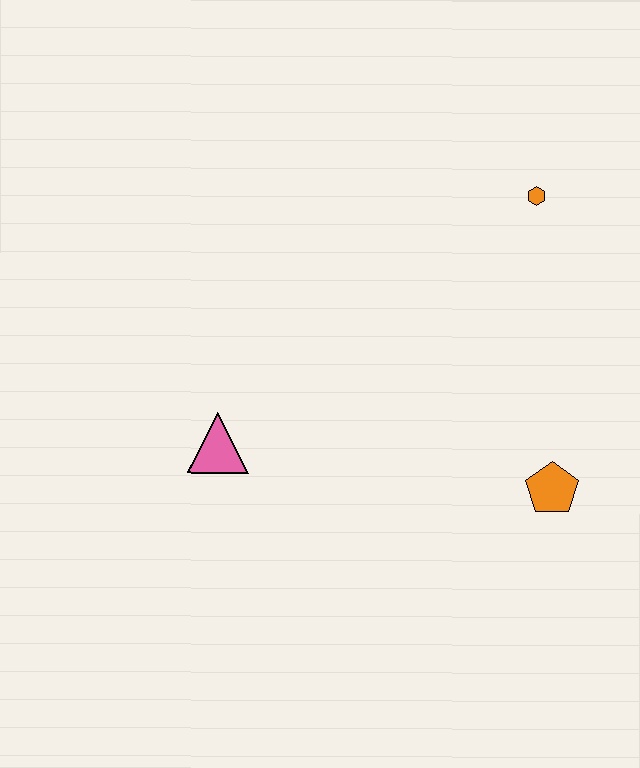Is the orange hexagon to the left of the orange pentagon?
Yes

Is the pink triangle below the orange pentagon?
No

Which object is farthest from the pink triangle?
The orange hexagon is farthest from the pink triangle.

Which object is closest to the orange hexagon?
The orange pentagon is closest to the orange hexagon.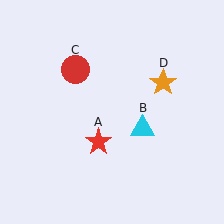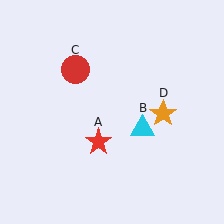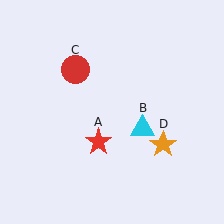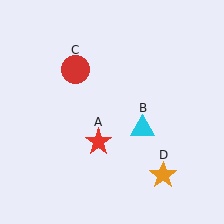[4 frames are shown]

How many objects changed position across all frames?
1 object changed position: orange star (object D).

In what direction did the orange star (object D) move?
The orange star (object D) moved down.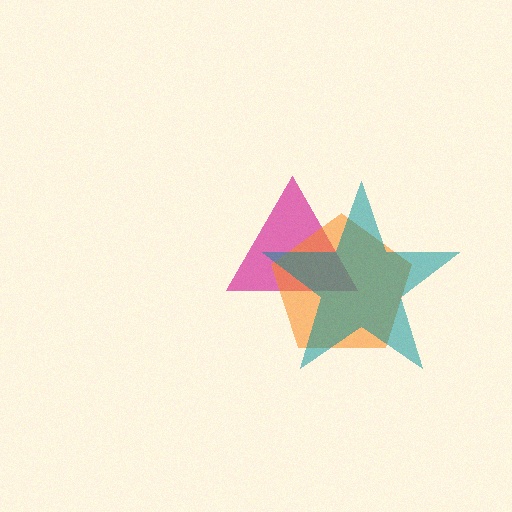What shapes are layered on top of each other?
The layered shapes are: a magenta triangle, an orange pentagon, a teal star.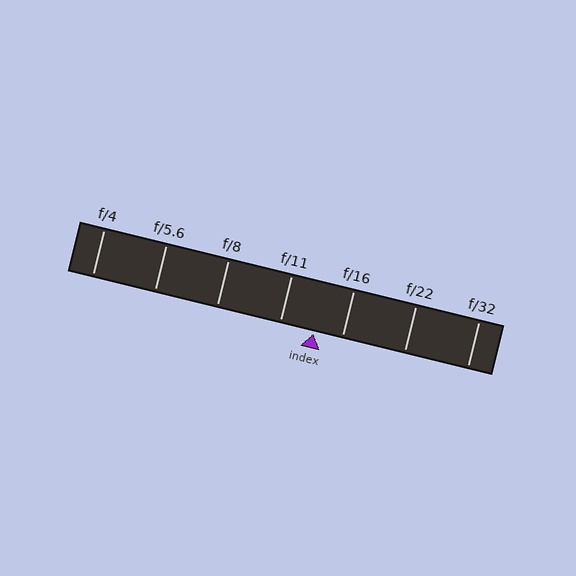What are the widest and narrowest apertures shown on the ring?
The widest aperture shown is f/4 and the narrowest is f/32.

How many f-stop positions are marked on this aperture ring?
There are 7 f-stop positions marked.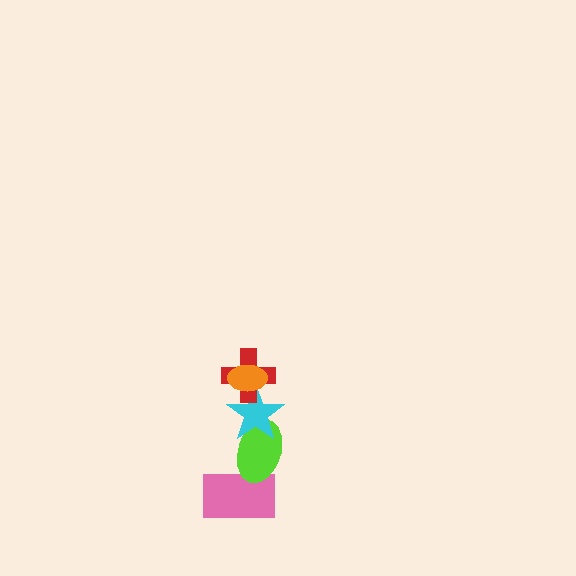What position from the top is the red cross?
The red cross is 2nd from the top.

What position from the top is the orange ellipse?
The orange ellipse is 1st from the top.